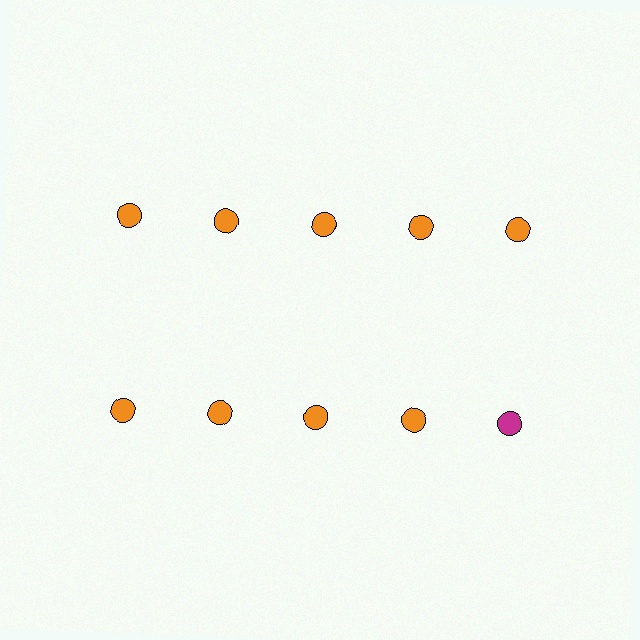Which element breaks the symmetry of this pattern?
The magenta circle in the second row, rightmost column breaks the symmetry. All other shapes are orange circles.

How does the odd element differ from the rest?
It has a different color: magenta instead of orange.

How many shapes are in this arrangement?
There are 10 shapes arranged in a grid pattern.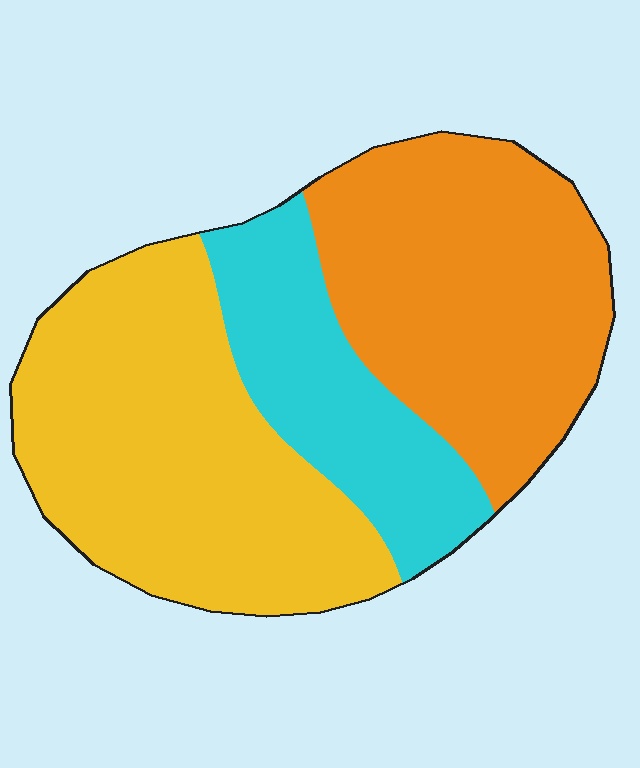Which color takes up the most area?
Yellow, at roughly 40%.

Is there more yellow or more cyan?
Yellow.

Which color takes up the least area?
Cyan, at roughly 20%.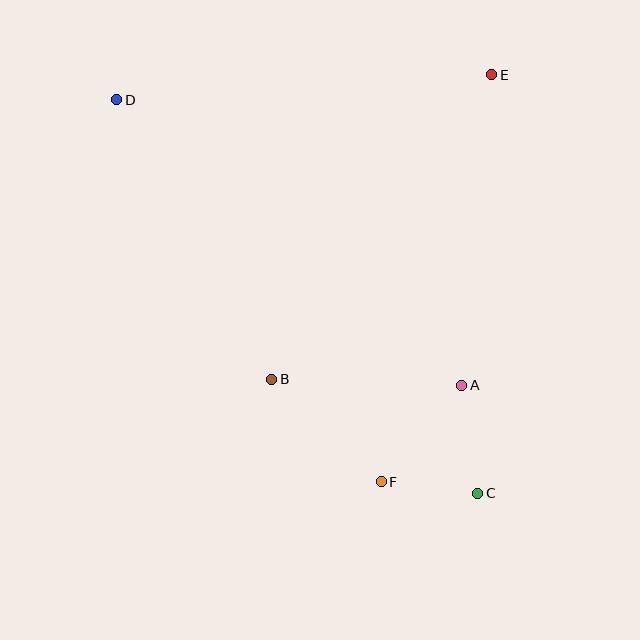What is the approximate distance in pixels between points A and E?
The distance between A and E is approximately 312 pixels.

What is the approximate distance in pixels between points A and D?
The distance between A and D is approximately 448 pixels.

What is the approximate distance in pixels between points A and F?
The distance between A and F is approximately 126 pixels.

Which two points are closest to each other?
Points C and F are closest to each other.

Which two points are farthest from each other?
Points C and D are farthest from each other.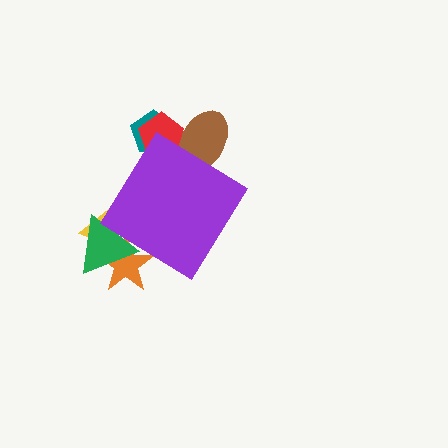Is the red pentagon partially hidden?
Yes, the red pentagon is partially hidden behind the purple diamond.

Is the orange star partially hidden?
Yes, the orange star is partially hidden behind the purple diamond.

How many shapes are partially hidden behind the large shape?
6 shapes are partially hidden.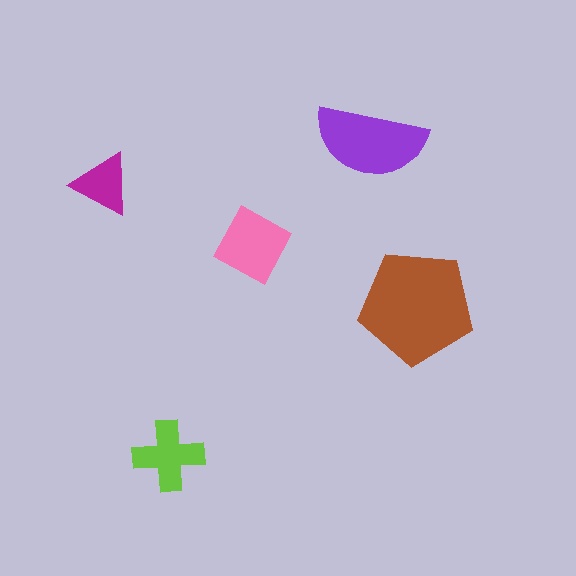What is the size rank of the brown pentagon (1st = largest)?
1st.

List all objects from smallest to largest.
The magenta triangle, the lime cross, the pink diamond, the purple semicircle, the brown pentagon.